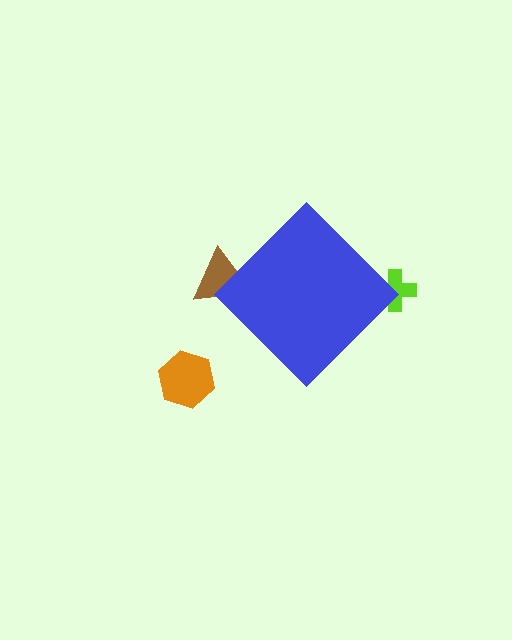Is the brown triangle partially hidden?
Yes, the brown triangle is partially hidden behind the blue diamond.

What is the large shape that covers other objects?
A blue diamond.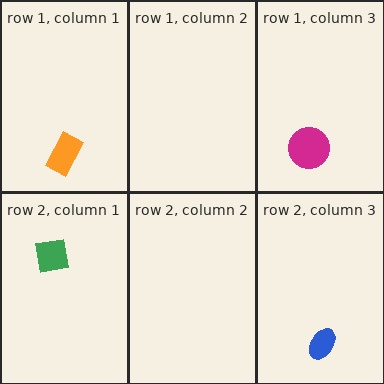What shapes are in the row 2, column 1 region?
The green square.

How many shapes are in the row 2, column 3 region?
1.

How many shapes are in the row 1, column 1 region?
1.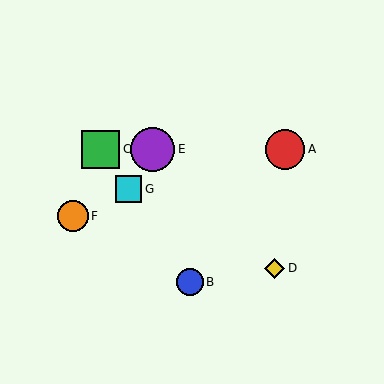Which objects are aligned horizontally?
Objects A, C, E are aligned horizontally.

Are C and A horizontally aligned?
Yes, both are at y≈149.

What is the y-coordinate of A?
Object A is at y≈149.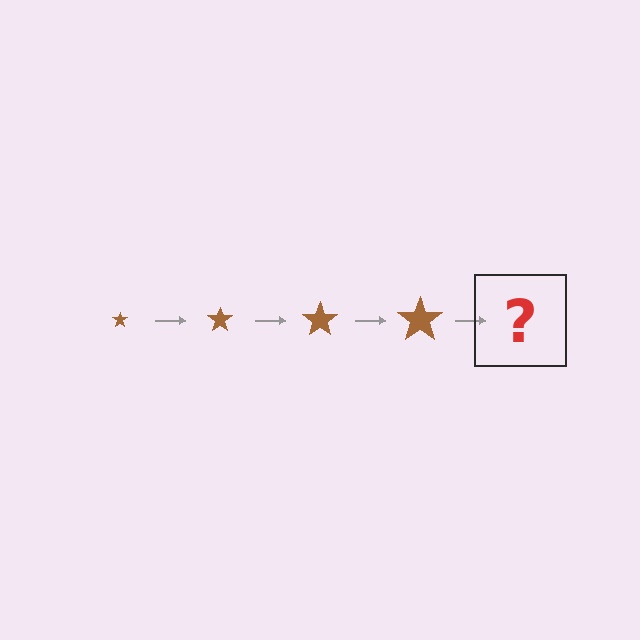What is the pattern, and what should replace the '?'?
The pattern is that the star gets progressively larger each step. The '?' should be a brown star, larger than the previous one.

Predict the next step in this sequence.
The next step is a brown star, larger than the previous one.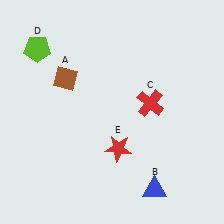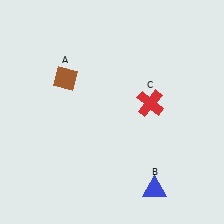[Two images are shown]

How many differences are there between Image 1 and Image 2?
There are 2 differences between the two images.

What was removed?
The lime pentagon (D), the red star (E) were removed in Image 2.